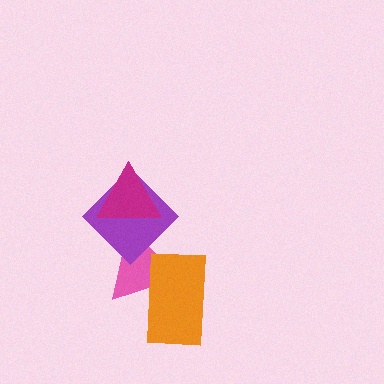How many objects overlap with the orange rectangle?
1 object overlaps with the orange rectangle.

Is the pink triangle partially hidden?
Yes, it is partially covered by another shape.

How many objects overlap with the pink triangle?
3 objects overlap with the pink triangle.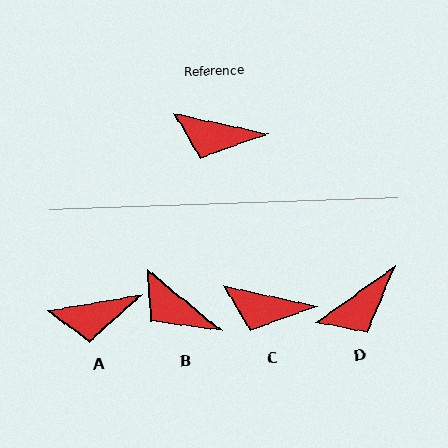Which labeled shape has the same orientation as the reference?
C.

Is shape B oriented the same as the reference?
No, it is off by about 27 degrees.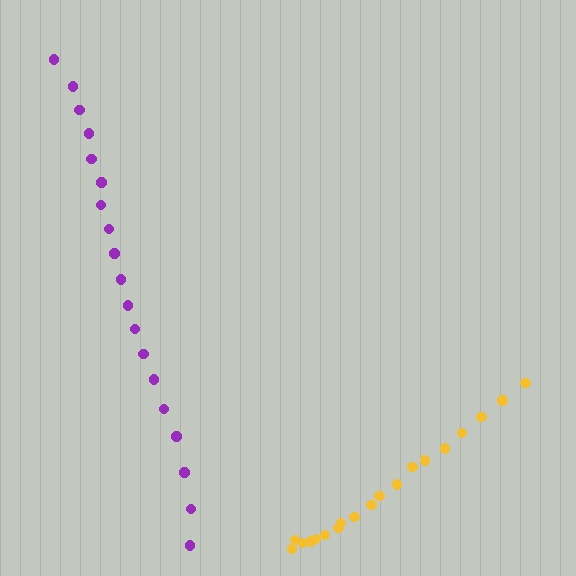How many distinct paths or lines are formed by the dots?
There are 2 distinct paths.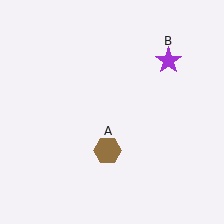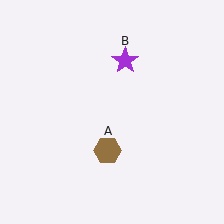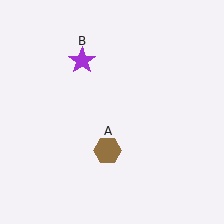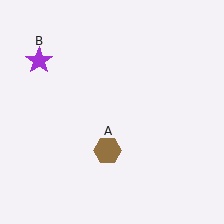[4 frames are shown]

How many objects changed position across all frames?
1 object changed position: purple star (object B).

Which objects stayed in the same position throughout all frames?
Brown hexagon (object A) remained stationary.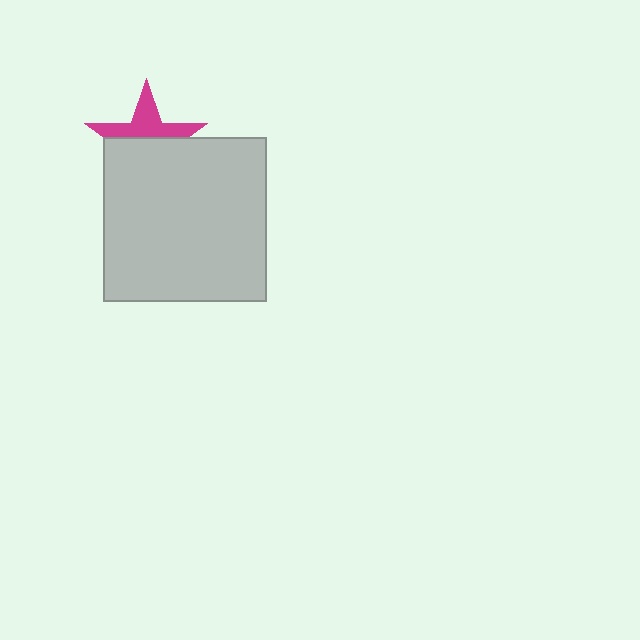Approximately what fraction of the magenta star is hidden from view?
Roughly 55% of the magenta star is hidden behind the light gray square.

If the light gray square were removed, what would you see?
You would see the complete magenta star.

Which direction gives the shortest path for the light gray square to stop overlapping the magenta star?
Moving down gives the shortest separation.